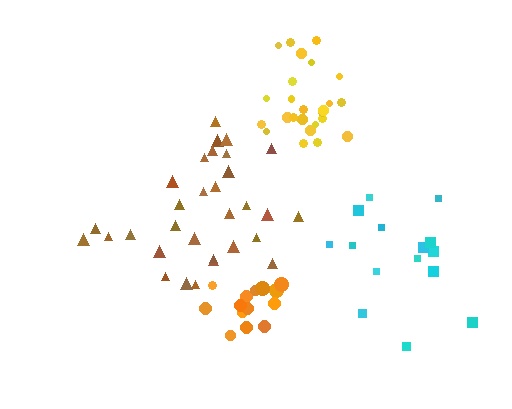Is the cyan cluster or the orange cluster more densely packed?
Orange.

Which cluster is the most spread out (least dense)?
Cyan.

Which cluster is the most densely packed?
Yellow.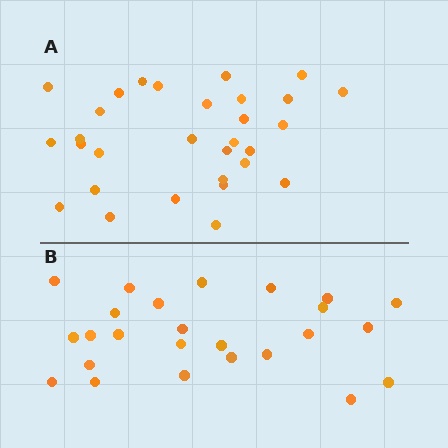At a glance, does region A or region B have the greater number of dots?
Region A (the top region) has more dots.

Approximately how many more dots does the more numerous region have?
Region A has about 5 more dots than region B.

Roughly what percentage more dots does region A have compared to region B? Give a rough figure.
About 20% more.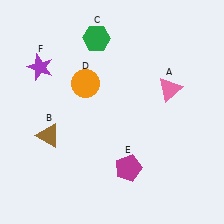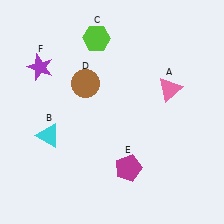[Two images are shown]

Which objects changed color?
B changed from brown to cyan. C changed from green to lime. D changed from orange to brown.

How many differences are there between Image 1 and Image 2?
There are 3 differences between the two images.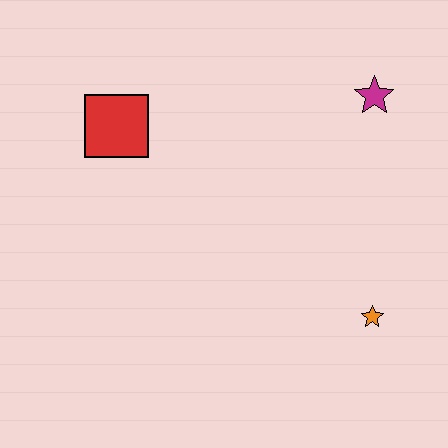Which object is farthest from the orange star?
The red square is farthest from the orange star.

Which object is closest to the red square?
The magenta star is closest to the red square.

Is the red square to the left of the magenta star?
Yes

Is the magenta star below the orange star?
No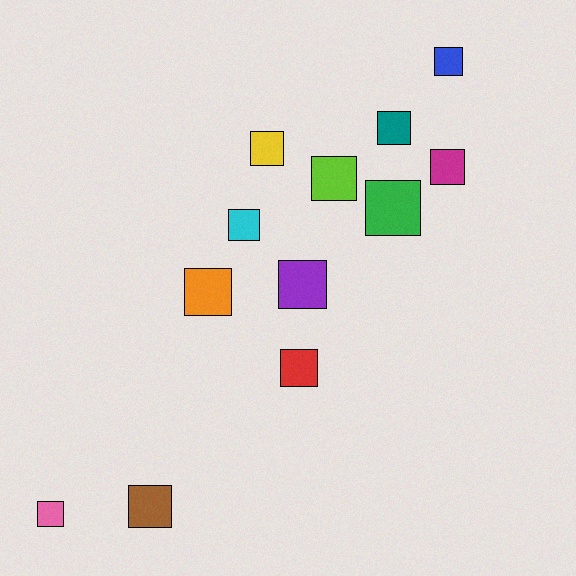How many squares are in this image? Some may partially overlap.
There are 12 squares.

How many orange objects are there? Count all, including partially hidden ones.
There is 1 orange object.